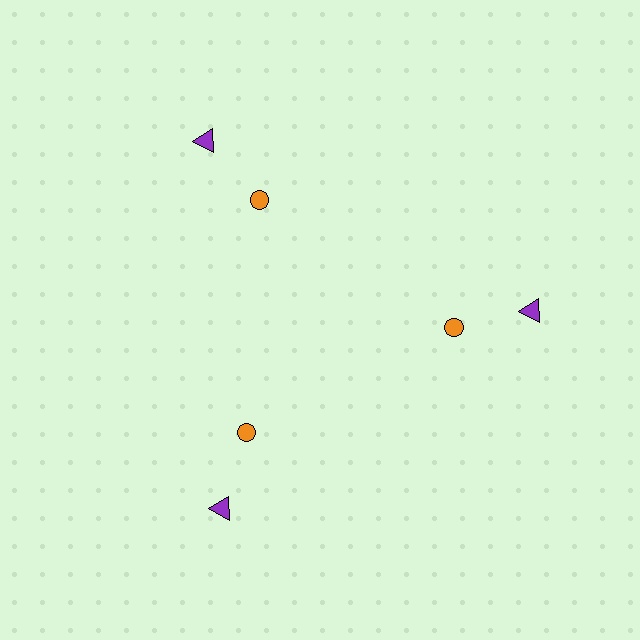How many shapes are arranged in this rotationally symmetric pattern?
There are 6 shapes, arranged in 3 groups of 2.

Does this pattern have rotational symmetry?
Yes, this pattern has 3-fold rotational symmetry. It looks the same after rotating 120 degrees around the center.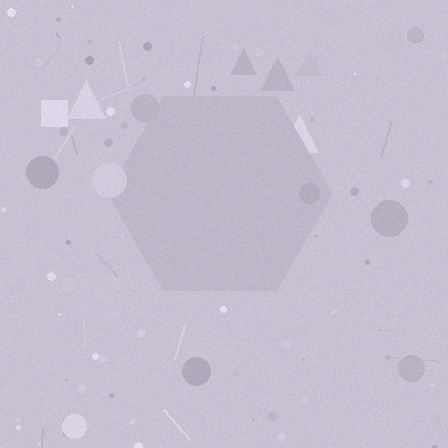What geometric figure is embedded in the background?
A hexagon is embedded in the background.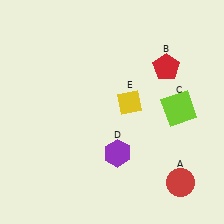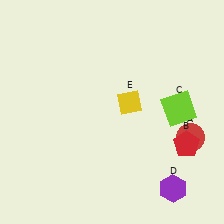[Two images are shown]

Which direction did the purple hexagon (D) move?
The purple hexagon (D) moved right.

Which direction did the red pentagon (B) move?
The red pentagon (B) moved down.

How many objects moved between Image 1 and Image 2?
3 objects moved between the two images.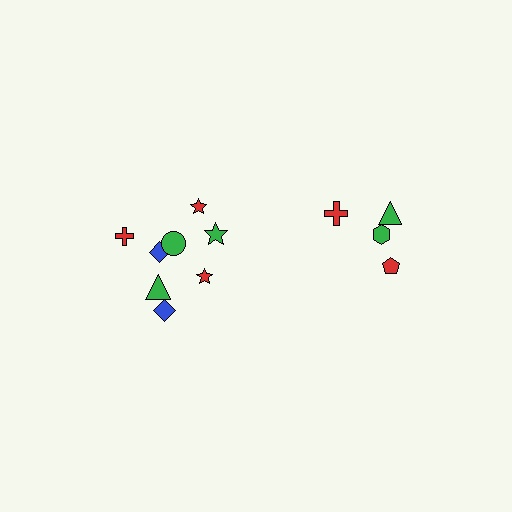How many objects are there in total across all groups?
There are 12 objects.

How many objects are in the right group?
There are 4 objects.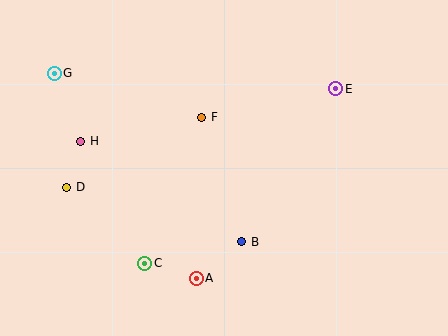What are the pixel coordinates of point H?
Point H is at (81, 141).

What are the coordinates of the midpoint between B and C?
The midpoint between B and C is at (193, 253).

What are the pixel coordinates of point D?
Point D is at (67, 187).